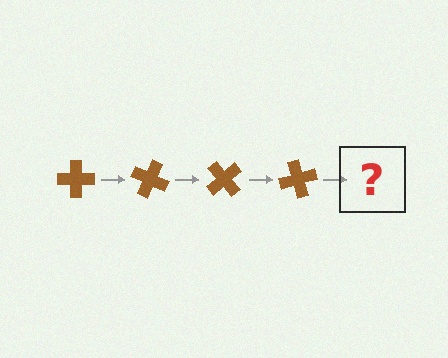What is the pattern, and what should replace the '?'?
The pattern is that the cross rotates 25 degrees each step. The '?' should be a brown cross rotated 100 degrees.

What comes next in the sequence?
The next element should be a brown cross rotated 100 degrees.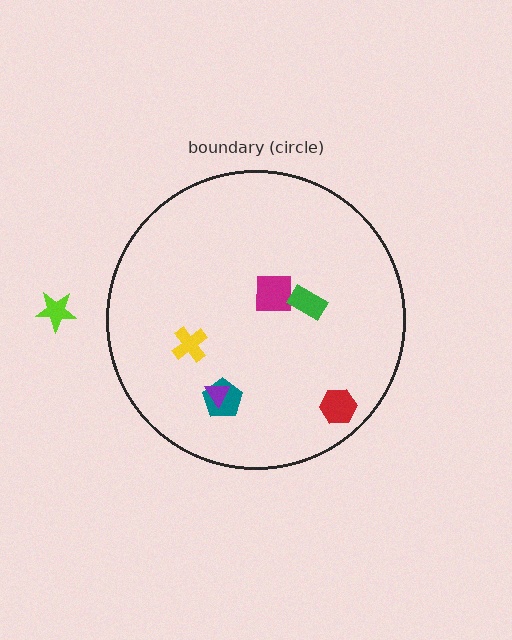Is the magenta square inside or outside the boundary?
Inside.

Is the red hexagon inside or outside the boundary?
Inside.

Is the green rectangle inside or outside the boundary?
Inside.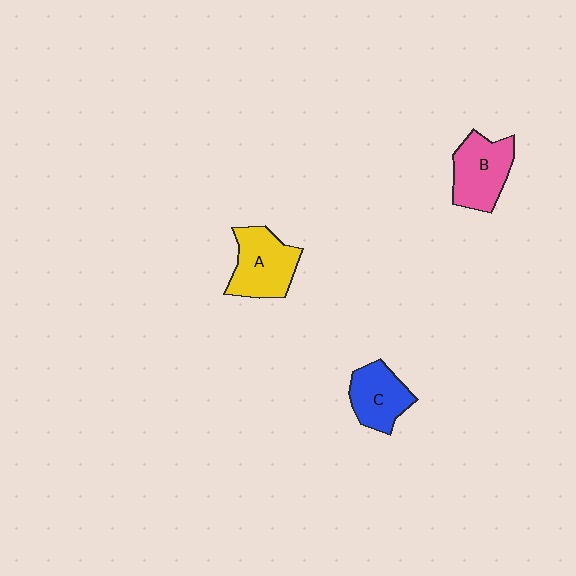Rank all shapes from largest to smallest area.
From largest to smallest: A (yellow), B (pink), C (blue).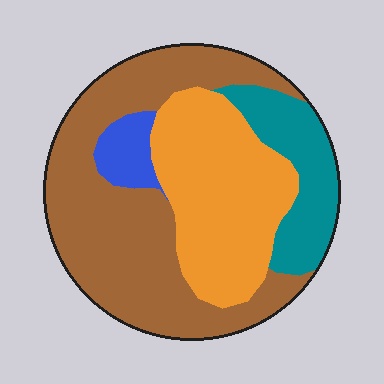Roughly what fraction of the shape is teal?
Teal takes up about one sixth (1/6) of the shape.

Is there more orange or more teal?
Orange.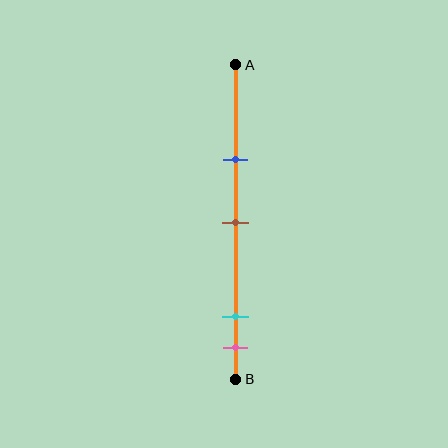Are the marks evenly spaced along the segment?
No, the marks are not evenly spaced.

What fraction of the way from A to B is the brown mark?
The brown mark is approximately 50% (0.5) of the way from A to B.